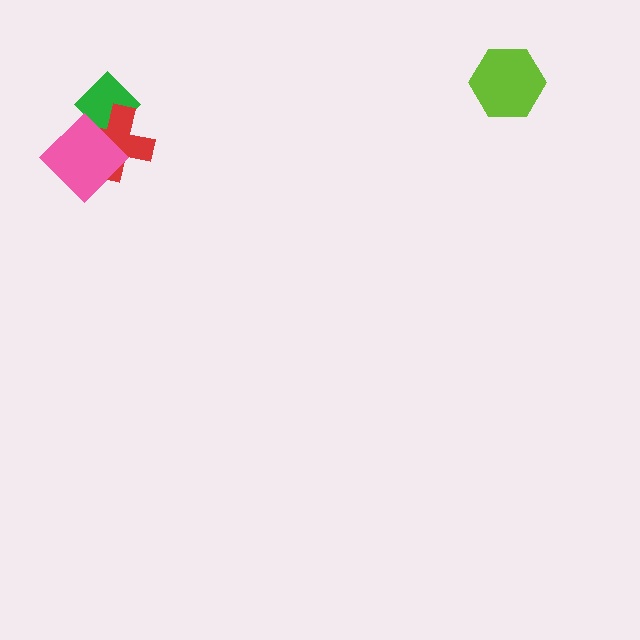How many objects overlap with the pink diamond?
2 objects overlap with the pink diamond.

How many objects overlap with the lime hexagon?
0 objects overlap with the lime hexagon.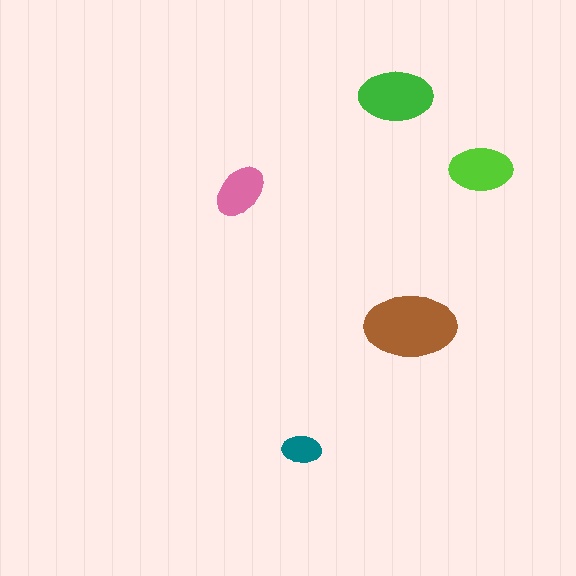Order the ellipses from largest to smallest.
the brown one, the green one, the lime one, the pink one, the teal one.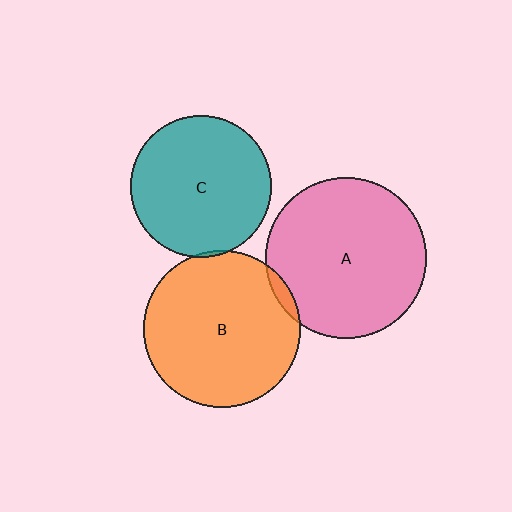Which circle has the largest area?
Circle A (pink).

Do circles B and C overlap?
Yes.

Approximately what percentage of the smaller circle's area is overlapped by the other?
Approximately 5%.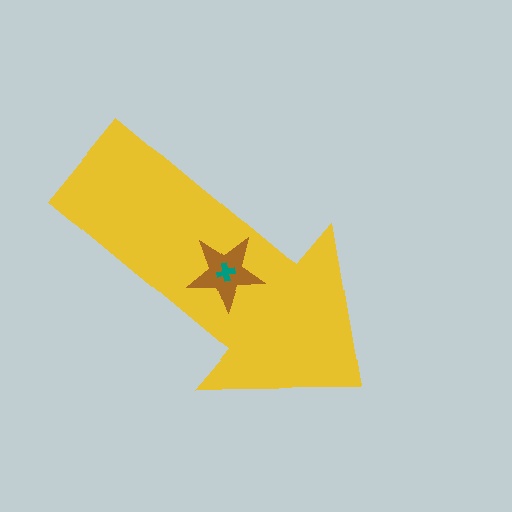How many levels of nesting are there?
3.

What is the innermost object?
The teal cross.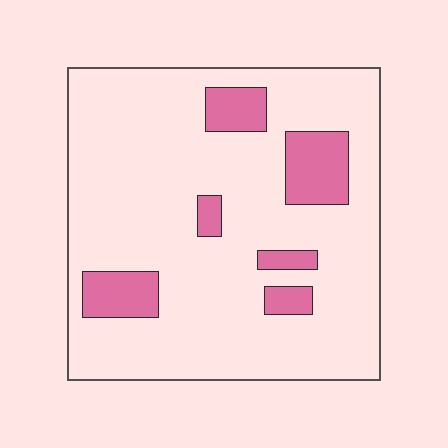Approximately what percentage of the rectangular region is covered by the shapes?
Approximately 15%.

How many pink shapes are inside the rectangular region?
6.